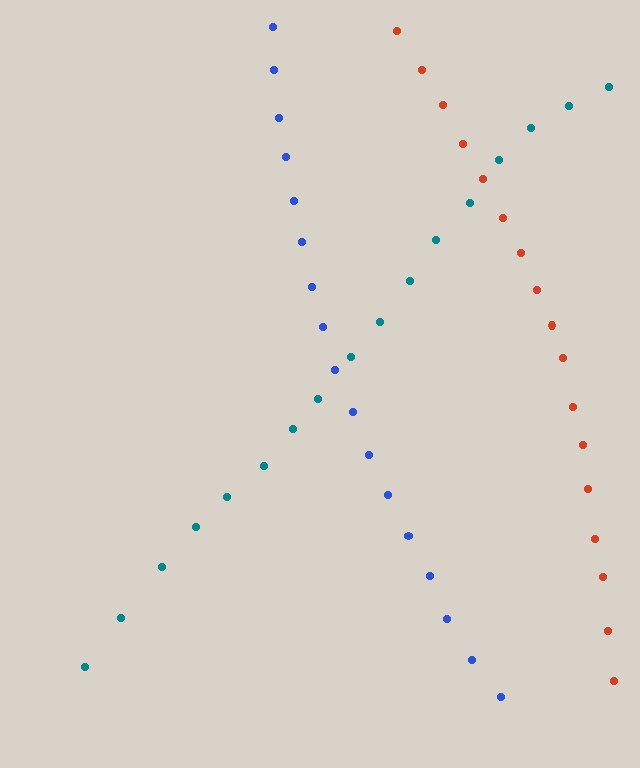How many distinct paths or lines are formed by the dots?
There are 3 distinct paths.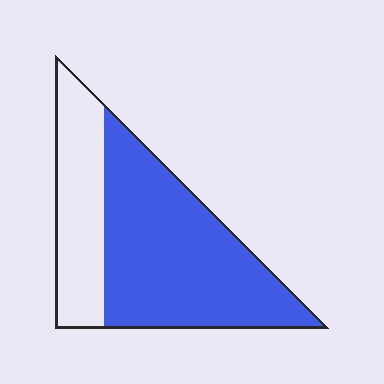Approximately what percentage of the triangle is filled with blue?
Approximately 65%.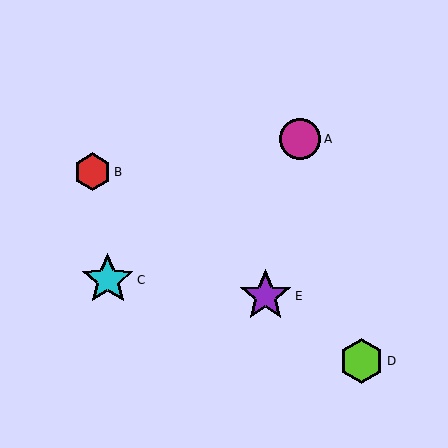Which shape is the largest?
The cyan star (labeled C) is the largest.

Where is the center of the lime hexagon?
The center of the lime hexagon is at (362, 361).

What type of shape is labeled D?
Shape D is a lime hexagon.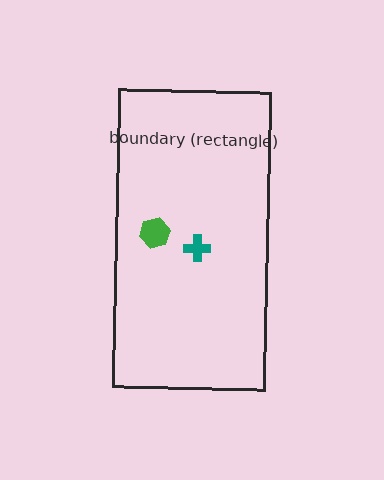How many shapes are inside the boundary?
2 inside, 0 outside.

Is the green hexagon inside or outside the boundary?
Inside.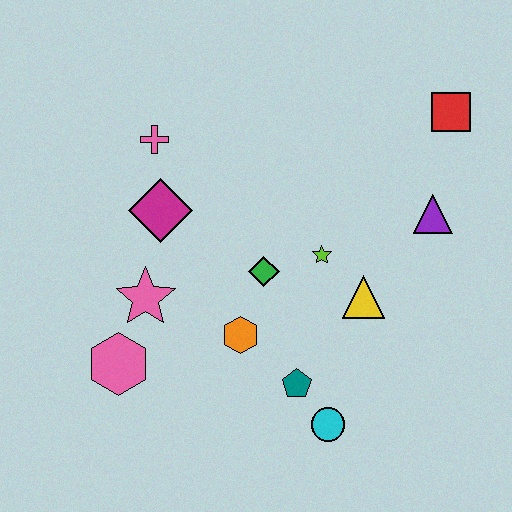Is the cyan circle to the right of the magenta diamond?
Yes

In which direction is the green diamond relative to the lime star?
The green diamond is to the left of the lime star.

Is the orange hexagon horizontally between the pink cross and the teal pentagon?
Yes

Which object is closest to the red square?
The purple triangle is closest to the red square.